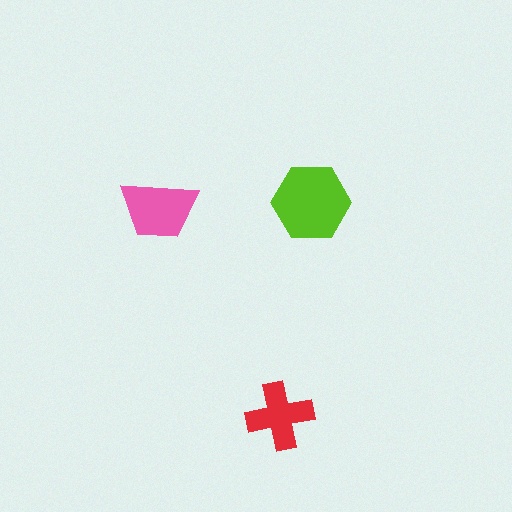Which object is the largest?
The lime hexagon.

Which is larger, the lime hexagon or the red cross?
The lime hexagon.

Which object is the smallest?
The red cross.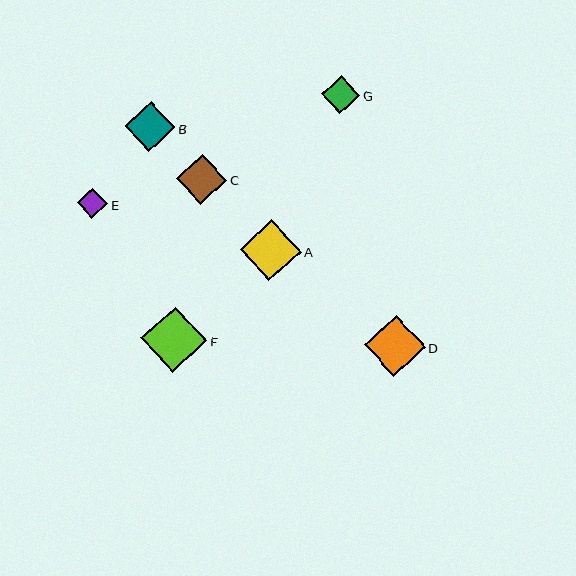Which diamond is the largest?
Diamond F is the largest with a size of approximately 66 pixels.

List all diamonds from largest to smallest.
From largest to smallest: F, A, D, C, B, G, E.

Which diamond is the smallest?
Diamond E is the smallest with a size of approximately 30 pixels.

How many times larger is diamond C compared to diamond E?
Diamond C is approximately 1.7 times the size of diamond E.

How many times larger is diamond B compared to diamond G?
Diamond B is approximately 1.3 times the size of diamond G.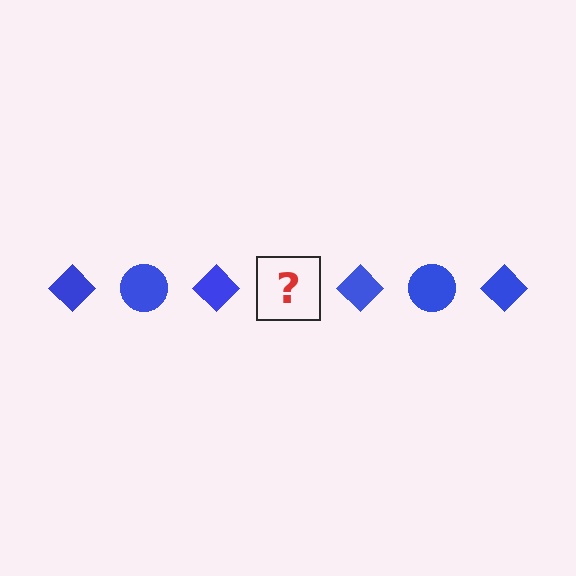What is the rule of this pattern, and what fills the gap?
The rule is that the pattern cycles through diamond, circle shapes in blue. The gap should be filled with a blue circle.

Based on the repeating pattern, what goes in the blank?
The blank should be a blue circle.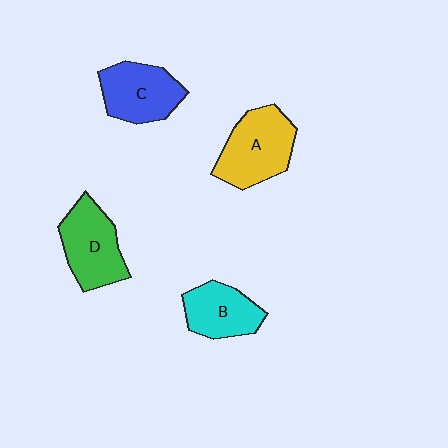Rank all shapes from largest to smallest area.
From largest to smallest: A (yellow), D (green), C (blue), B (cyan).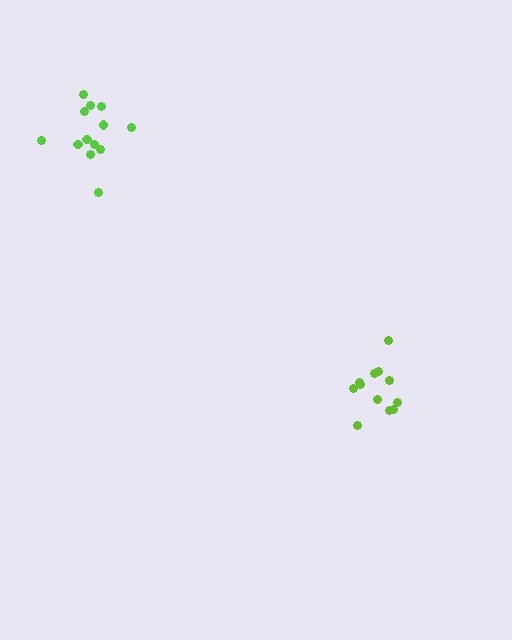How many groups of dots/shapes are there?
There are 2 groups.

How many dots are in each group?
Group 1: 13 dots, Group 2: 12 dots (25 total).